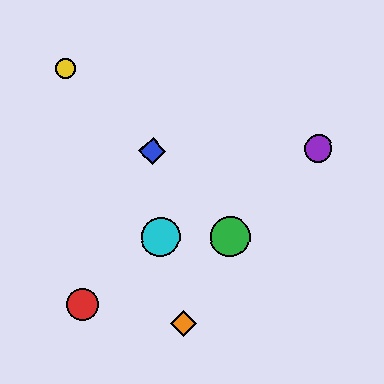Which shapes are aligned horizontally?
The green circle, the cyan circle are aligned horizontally.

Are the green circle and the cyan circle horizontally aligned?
Yes, both are at y≈237.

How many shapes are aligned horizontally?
2 shapes (the green circle, the cyan circle) are aligned horizontally.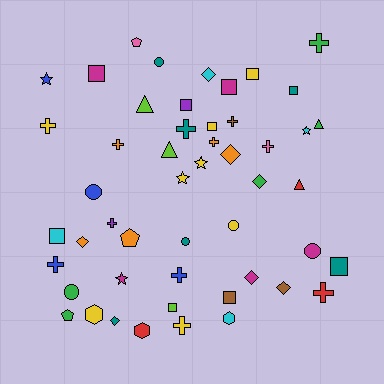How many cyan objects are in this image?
There are 4 cyan objects.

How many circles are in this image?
There are 6 circles.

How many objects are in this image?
There are 50 objects.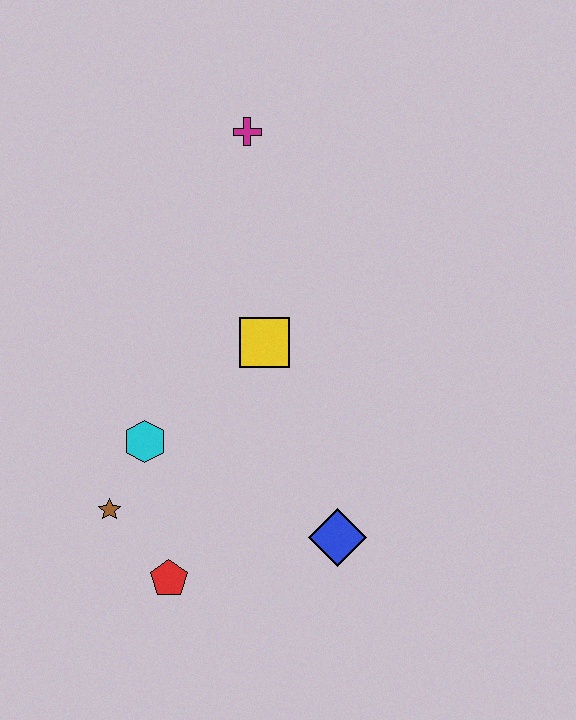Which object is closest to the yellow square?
The cyan hexagon is closest to the yellow square.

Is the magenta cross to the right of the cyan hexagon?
Yes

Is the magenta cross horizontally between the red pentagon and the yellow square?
Yes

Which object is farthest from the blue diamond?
The magenta cross is farthest from the blue diamond.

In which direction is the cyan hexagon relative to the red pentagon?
The cyan hexagon is above the red pentagon.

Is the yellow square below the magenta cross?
Yes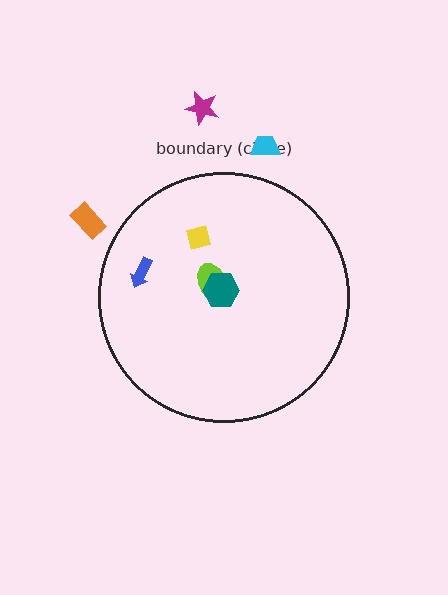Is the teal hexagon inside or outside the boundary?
Inside.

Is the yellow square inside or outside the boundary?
Inside.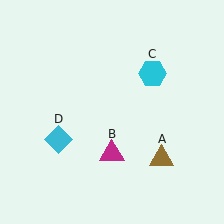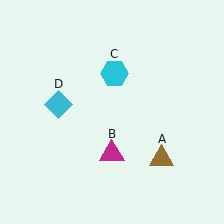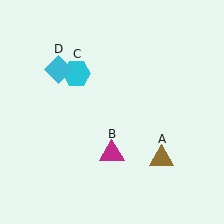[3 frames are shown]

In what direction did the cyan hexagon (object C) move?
The cyan hexagon (object C) moved left.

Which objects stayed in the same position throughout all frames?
Brown triangle (object A) and magenta triangle (object B) remained stationary.